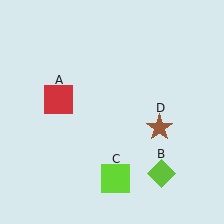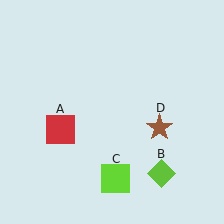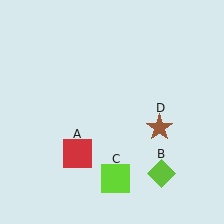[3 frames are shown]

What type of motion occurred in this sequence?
The red square (object A) rotated counterclockwise around the center of the scene.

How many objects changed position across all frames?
1 object changed position: red square (object A).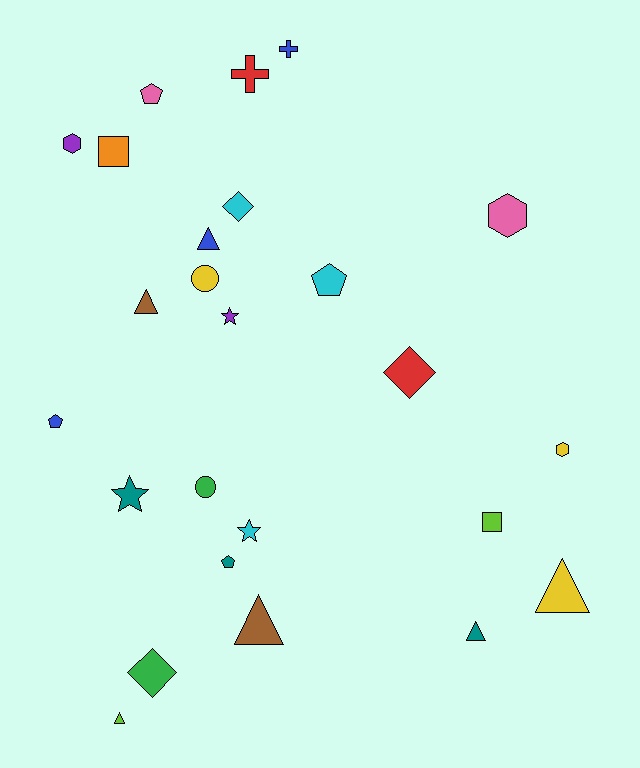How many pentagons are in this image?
There are 4 pentagons.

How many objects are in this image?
There are 25 objects.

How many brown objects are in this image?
There are 2 brown objects.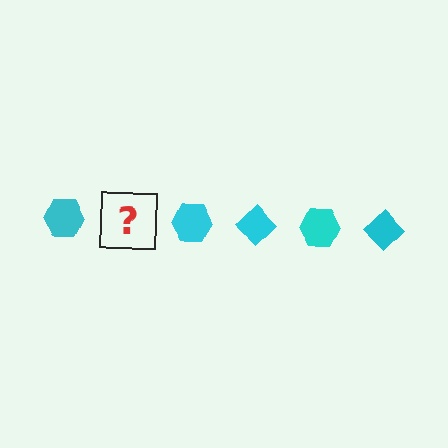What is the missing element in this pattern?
The missing element is a cyan diamond.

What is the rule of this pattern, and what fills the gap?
The rule is that the pattern cycles through hexagon, diamond shapes in cyan. The gap should be filled with a cyan diamond.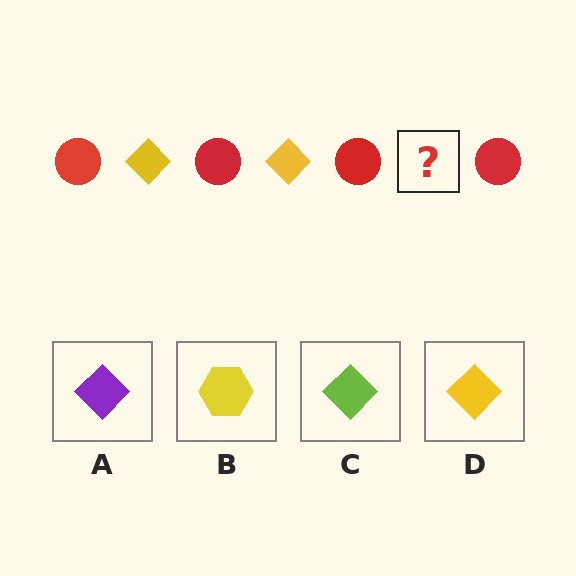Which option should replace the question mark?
Option D.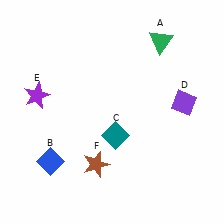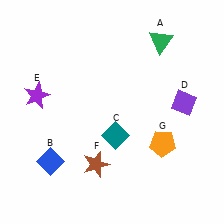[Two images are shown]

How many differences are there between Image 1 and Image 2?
There is 1 difference between the two images.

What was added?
An orange pentagon (G) was added in Image 2.